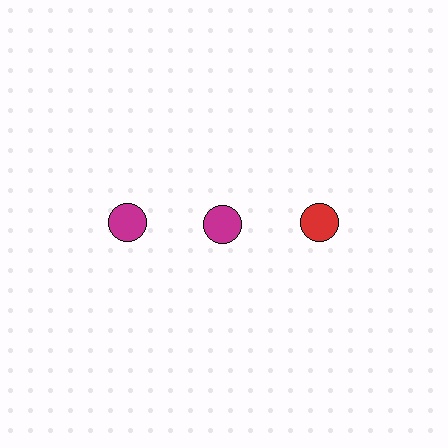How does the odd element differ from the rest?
It has a different color: red instead of magenta.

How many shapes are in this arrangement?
There are 3 shapes arranged in a grid pattern.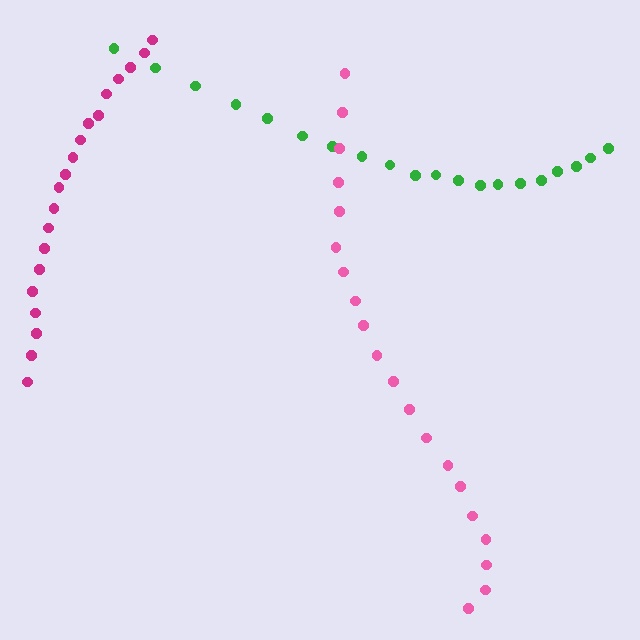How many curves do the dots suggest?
There are 3 distinct paths.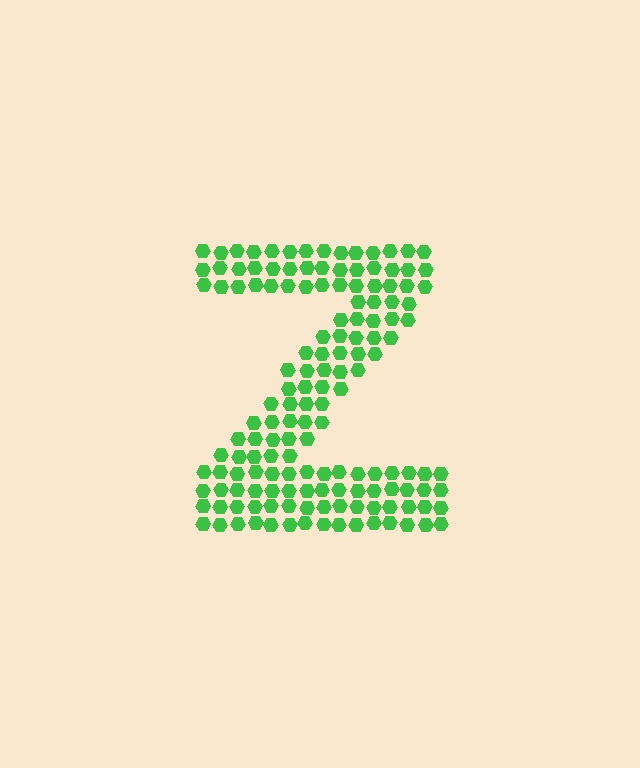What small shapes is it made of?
It is made of small hexagons.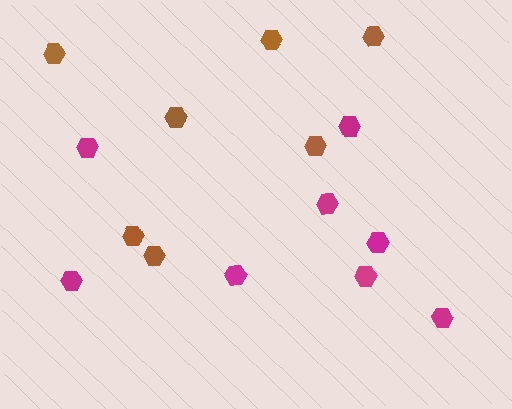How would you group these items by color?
There are 2 groups: one group of magenta hexagons (8) and one group of brown hexagons (7).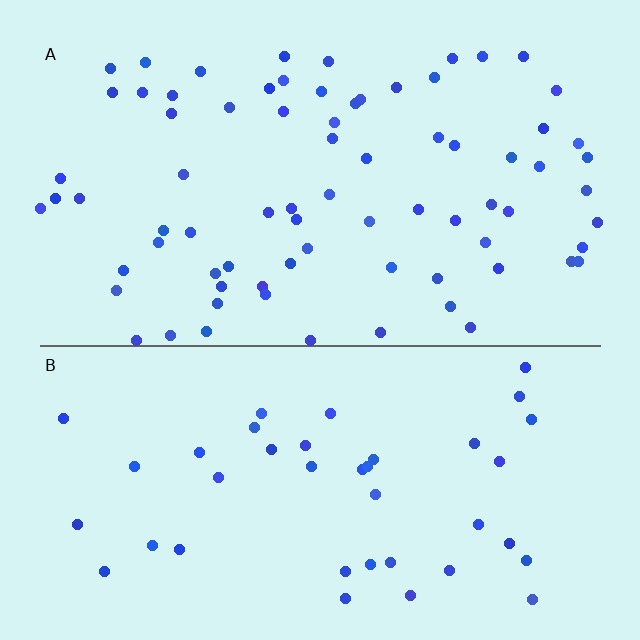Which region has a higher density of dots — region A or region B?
A (the top).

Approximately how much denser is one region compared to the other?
Approximately 1.9× — region A over region B.